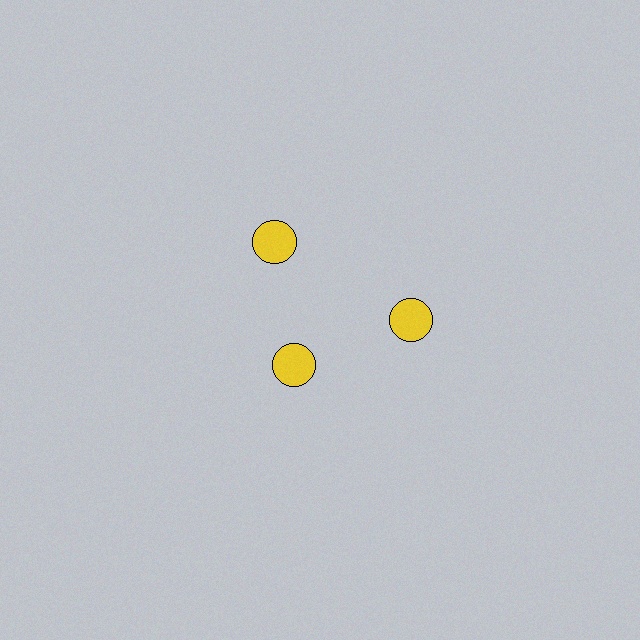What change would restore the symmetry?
The symmetry would be restored by moving it outward, back onto the ring so that all 3 circles sit at equal angles and equal distance from the center.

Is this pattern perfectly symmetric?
No. The 3 yellow circles are arranged in a ring, but one element near the 7 o'clock position is pulled inward toward the center, breaking the 3-fold rotational symmetry.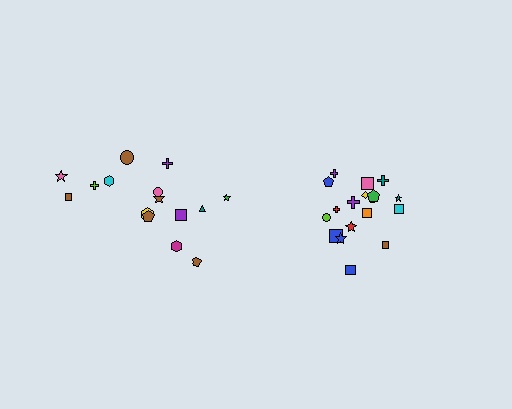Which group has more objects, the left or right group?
The right group.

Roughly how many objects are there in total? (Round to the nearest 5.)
Roughly 35 objects in total.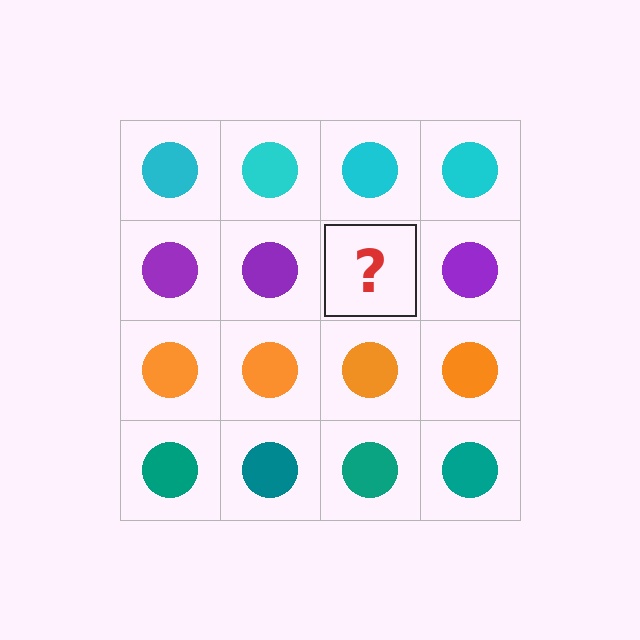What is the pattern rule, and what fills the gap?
The rule is that each row has a consistent color. The gap should be filled with a purple circle.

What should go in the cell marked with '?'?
The missing cell should contain a purple circle.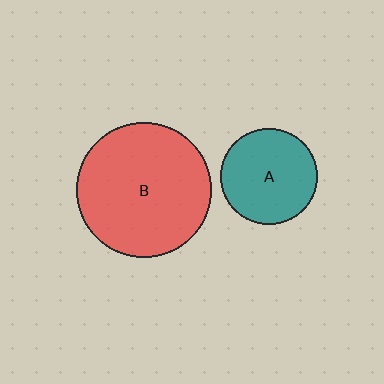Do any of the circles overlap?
No, none of the circles overlap.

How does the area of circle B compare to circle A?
Approximately 1.9 times.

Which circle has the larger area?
Circle B (red).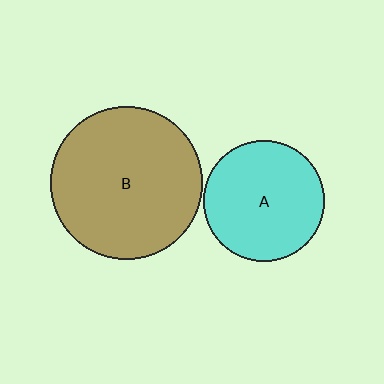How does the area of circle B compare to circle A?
Approximately 1.6 times.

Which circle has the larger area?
Circle B (brown).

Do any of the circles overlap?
No, none of the circles overlap.